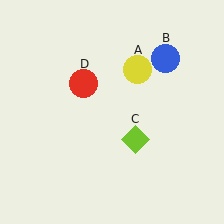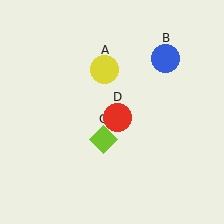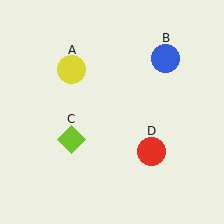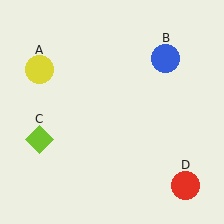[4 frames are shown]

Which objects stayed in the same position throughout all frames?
Blue circle (object B) remained stationary.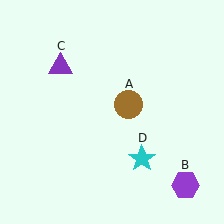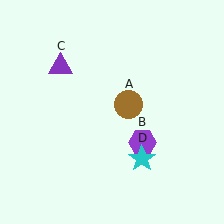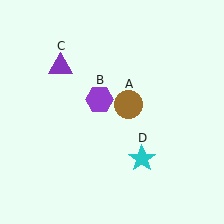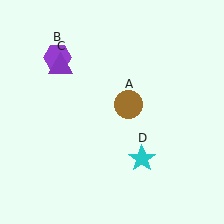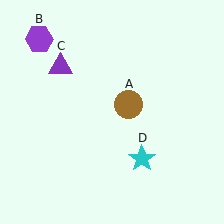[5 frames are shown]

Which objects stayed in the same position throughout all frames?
Brown circle (object A) and purple triangle (object C) and cyan star (object D) remained stationary.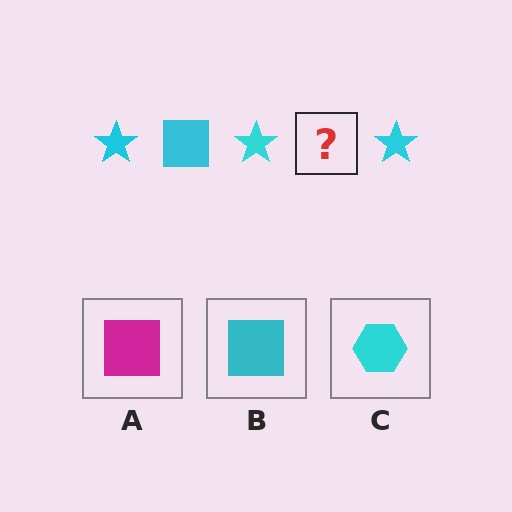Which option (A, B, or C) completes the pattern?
B.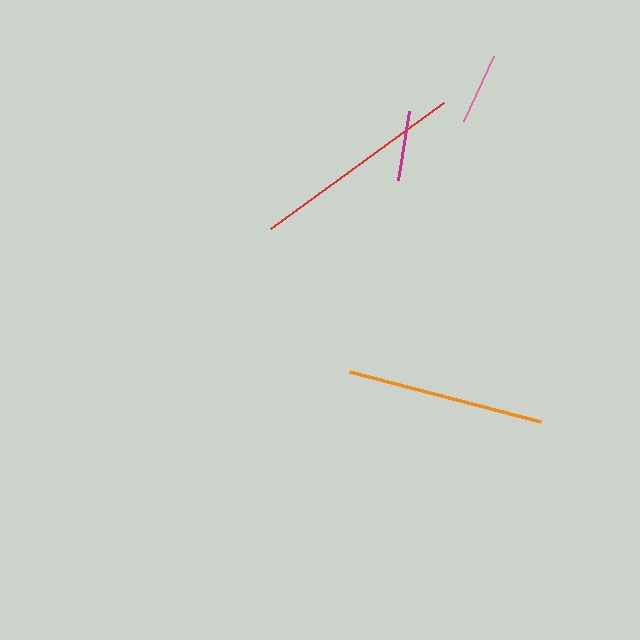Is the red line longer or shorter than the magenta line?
The red line is longer than the magenta line.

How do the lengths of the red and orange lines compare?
The red and orange lines are approximately the same length.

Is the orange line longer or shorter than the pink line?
The orange line is longer than the pink line.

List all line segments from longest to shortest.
From longest to shortest: red, orange, pink, magenta.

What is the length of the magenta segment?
The magenta segment is approximately 70 pixels long.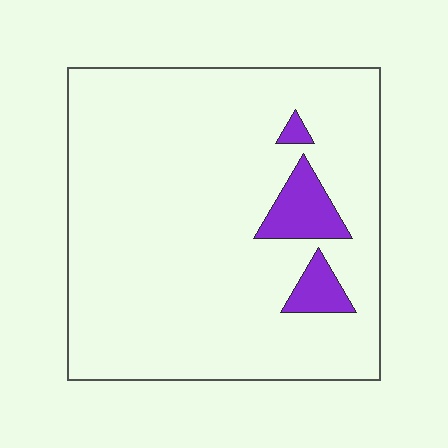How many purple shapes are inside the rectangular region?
3.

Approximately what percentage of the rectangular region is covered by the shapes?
Approximately 10%.